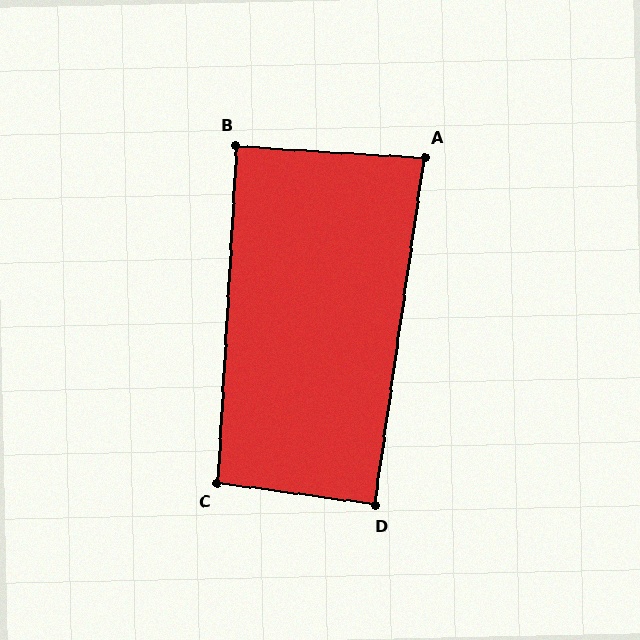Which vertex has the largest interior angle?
C, at approximately 95 degrees.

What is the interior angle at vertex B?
Approximately 90 degrees (approximately right).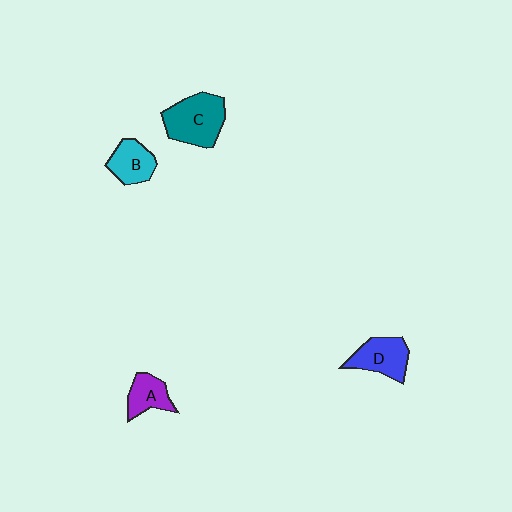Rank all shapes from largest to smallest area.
From largest to smallest: C (teal), D (blue), B (cyan), A (purple).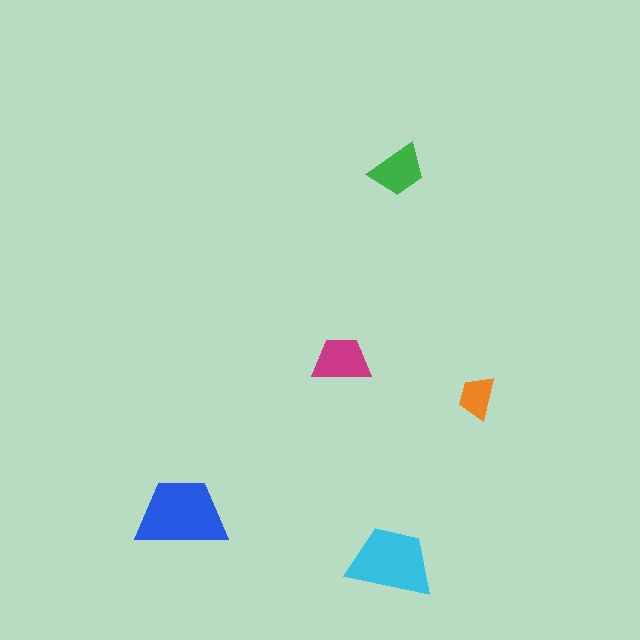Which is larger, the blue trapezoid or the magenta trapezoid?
The blue one.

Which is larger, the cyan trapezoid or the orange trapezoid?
The cyan one.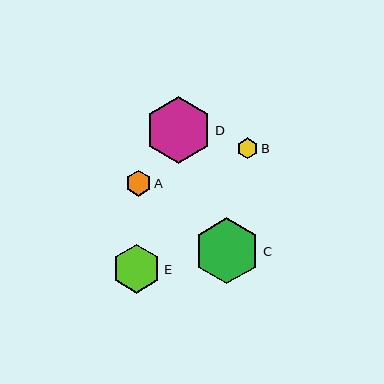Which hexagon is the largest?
Hexagon D is the largest with a size of approximately 67 pixels.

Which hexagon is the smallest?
Hexagon B is the smallest with a size of approximately 21 pixels.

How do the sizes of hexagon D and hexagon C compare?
Hexagon D and hexagon C are approximately the same size.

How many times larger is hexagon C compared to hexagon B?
Hexagon C is approximately 3.2 times the size of hexagon B.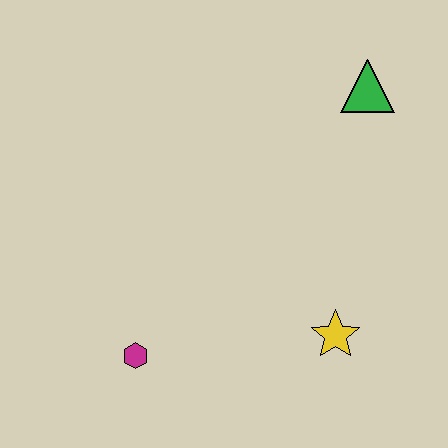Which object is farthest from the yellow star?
The green triangle is farthest from the yellow star.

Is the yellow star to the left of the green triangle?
Yes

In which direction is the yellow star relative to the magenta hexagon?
The yellow star is to the right of the magenta hexagon.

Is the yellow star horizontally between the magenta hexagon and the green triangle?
Yes